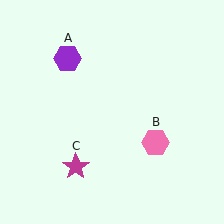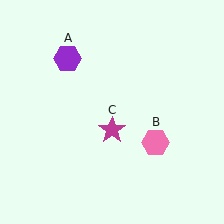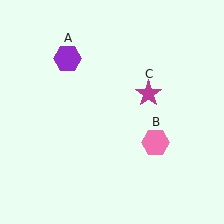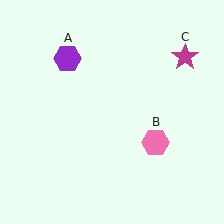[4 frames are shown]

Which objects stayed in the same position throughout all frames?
Purple hexagon (object A) and pink hexagon (object B) remained stationary.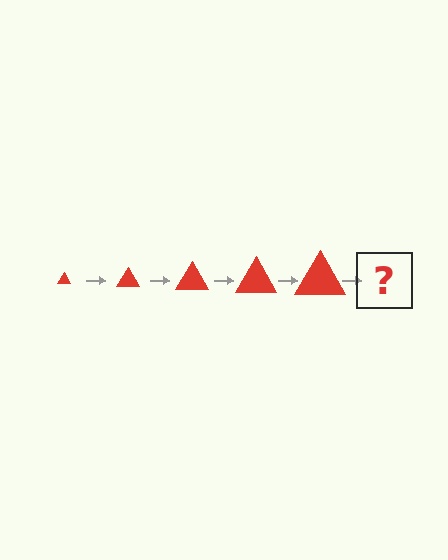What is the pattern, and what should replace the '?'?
The pattern is that the triangle gets progressively larger each step. The '?' should be a red triangle, larger than the previous one.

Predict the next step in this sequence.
The next step is a red triangle, larger than the previous one.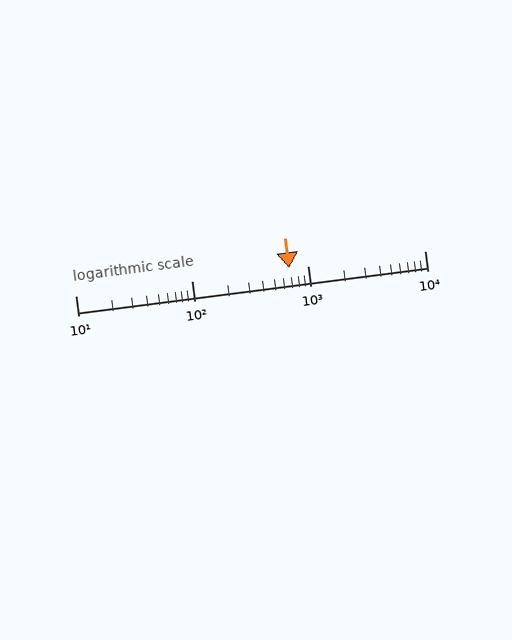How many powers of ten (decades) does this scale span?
The scale spans 3 decades, from 10 to 10000.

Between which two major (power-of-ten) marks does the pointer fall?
The pointer is between 100 and 1000.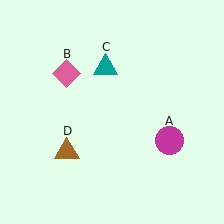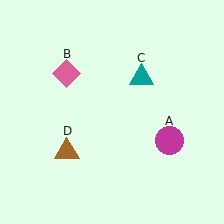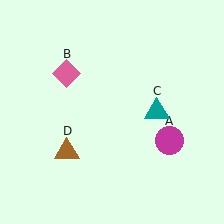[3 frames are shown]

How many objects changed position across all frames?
1 object changed position: teal triangle (object C).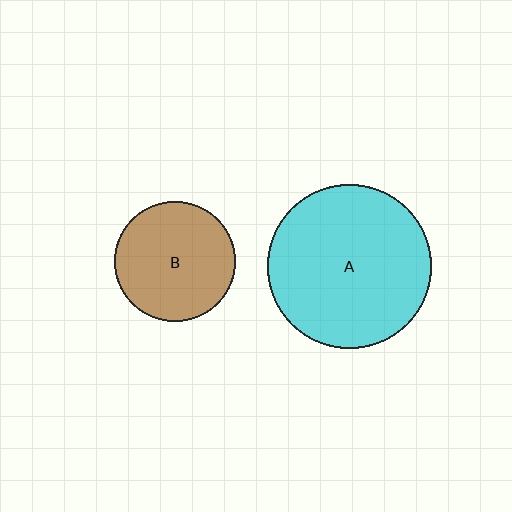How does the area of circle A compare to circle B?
Approximately 1.9 times.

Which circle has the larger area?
Circle A (cyan).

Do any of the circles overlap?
No, none of the circles overlap.